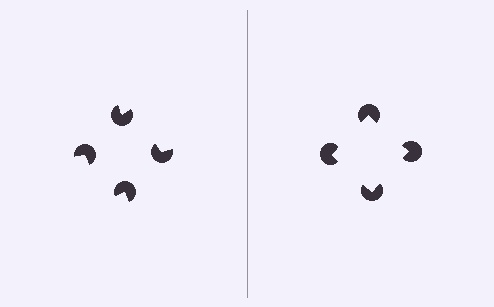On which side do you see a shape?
An illusory square appears on the right side. On the left side the wedge cuts are rotated, so no coherent shape forms.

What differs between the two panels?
The pac-man discs are positioned identically on both sides; only the wedge orientations differ. On the right they align to a square; on the left they are misaligned.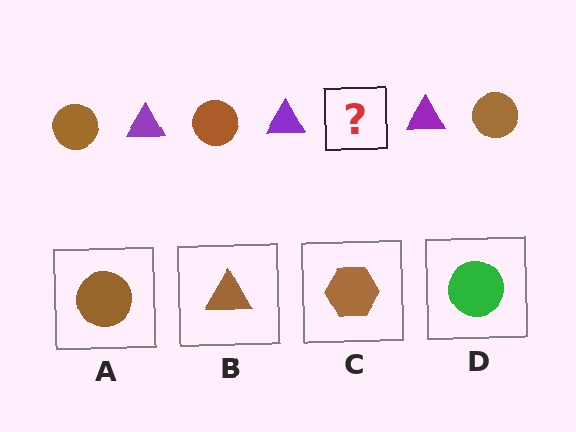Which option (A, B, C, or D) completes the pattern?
A.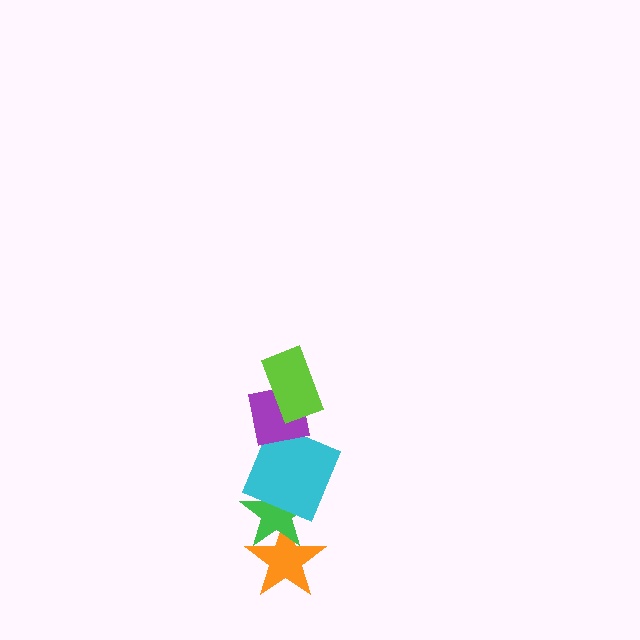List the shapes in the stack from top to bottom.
From top to bottom: the lime rectangle, the purple square, the cyan square, the green star, the orange star.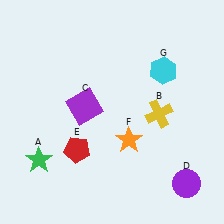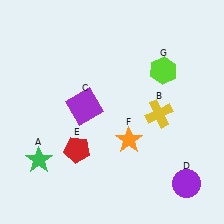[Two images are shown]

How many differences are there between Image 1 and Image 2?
There is 1 difference between the two images.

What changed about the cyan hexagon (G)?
In Image 1, G is cyan. In Image 2, it changed to lime.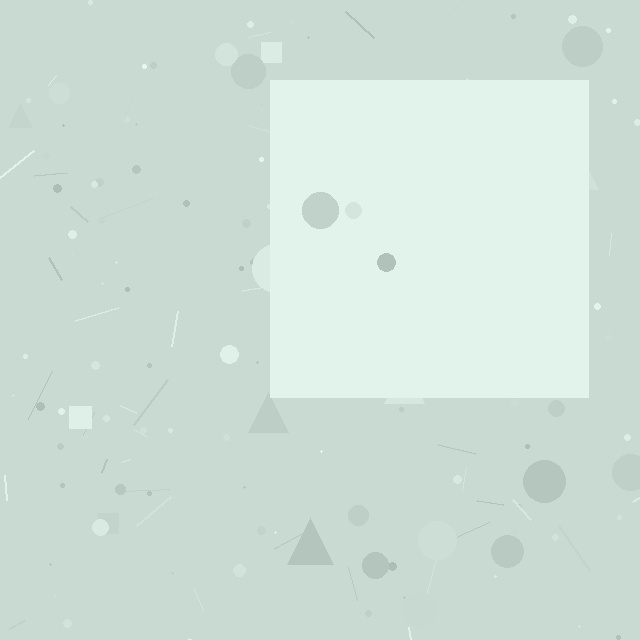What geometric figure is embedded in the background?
A square is embedded in the background.